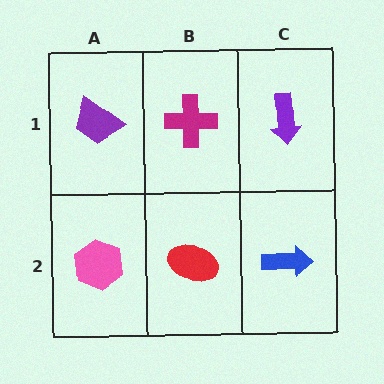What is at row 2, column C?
A blue arrow.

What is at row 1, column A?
A purple trapezoid.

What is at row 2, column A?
A pink hexagon.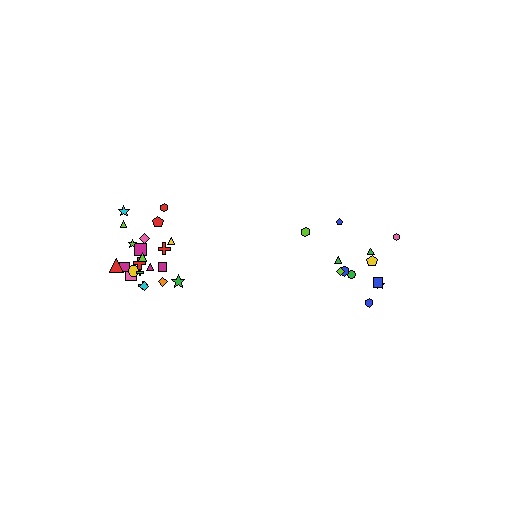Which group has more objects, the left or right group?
The left group.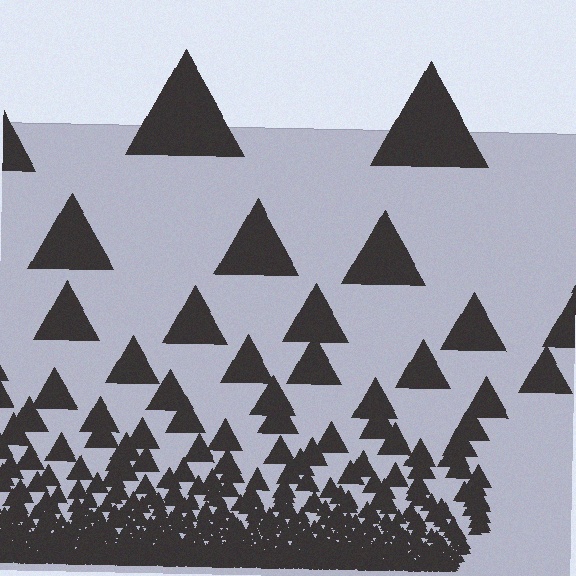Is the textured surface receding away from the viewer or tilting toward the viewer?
The surface appears to tilt toward the viewer. Texture elements get larger and sparser toward the top.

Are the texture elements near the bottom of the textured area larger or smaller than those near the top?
Smaller. The gradient is inverted — elements near the bottom are smaller and denser.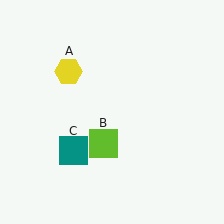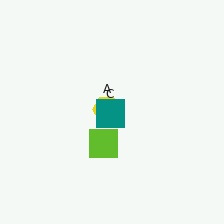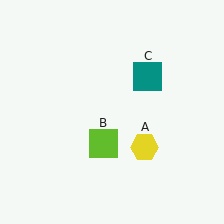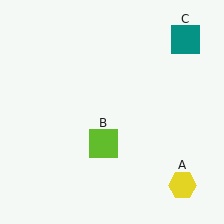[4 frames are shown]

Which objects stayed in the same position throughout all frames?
Lime square (object B) remained stationary.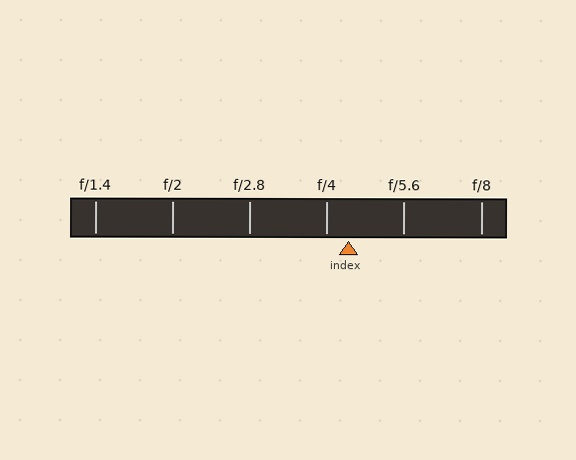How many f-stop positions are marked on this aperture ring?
There are 6 f-stop positions marked.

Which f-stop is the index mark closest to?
The index mark is closest to f/4.